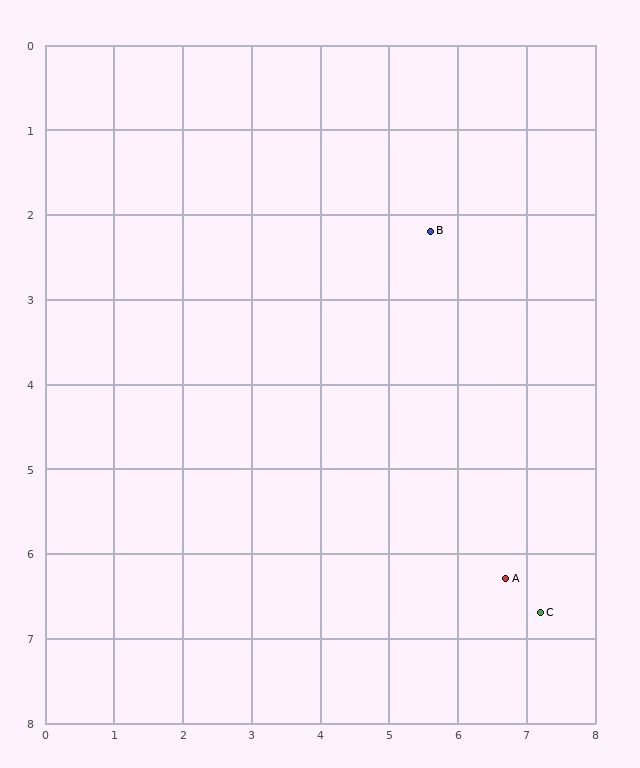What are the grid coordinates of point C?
Point C is at approximately (7.2, 6.7).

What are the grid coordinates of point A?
Point A is at approximately (6.7, 6.3).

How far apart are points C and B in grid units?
Points C and B are about 4.8 grid units apart.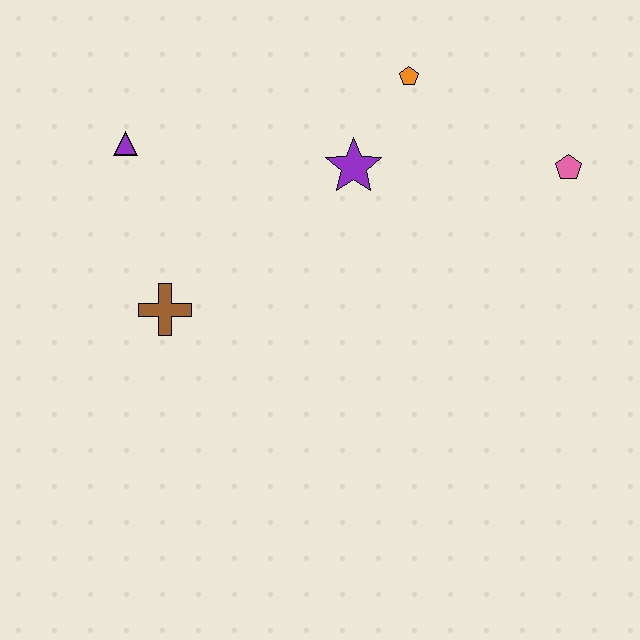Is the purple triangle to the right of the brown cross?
No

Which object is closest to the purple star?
The orange pentagon is closest to the purple star.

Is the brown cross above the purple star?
No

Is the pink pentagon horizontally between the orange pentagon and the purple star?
No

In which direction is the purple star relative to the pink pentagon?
The purple star is to the left of the pink pentagon.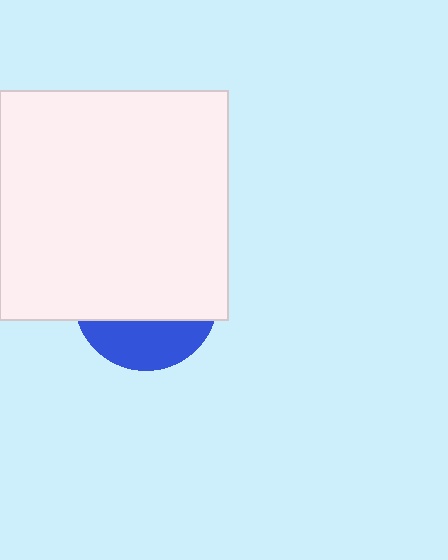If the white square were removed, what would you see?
You would see the complete blue circle.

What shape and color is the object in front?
The object in front is a white square.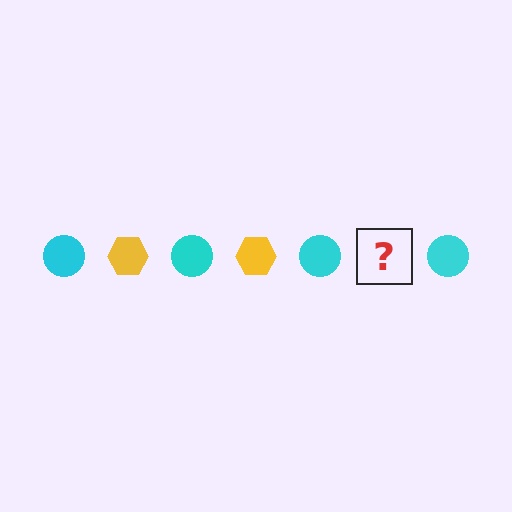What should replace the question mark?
The question mark should be replaced with a yellow hexagon.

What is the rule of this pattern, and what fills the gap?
The rule is that the pattern alternates between cyan circle and yellow hexagon. The gap should be filled with a yellow hexagon.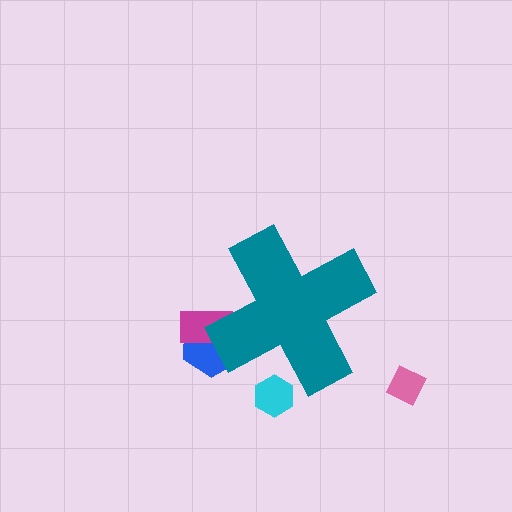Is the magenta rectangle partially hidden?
Yes, the magenta rectangle is partially hidden behind the teal cross.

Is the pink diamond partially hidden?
No, the pink diamond is fully visible.